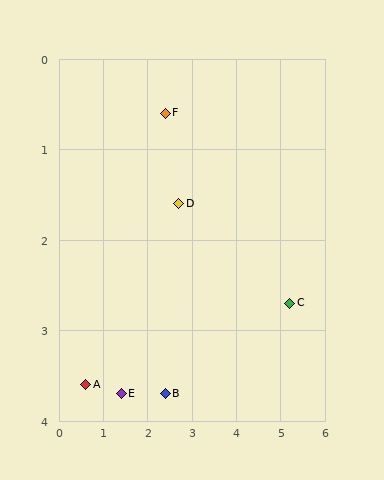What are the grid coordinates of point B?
Point B is at approximately (2.4, 3.7).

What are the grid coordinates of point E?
Point E is at approximately (1.4, 3.7).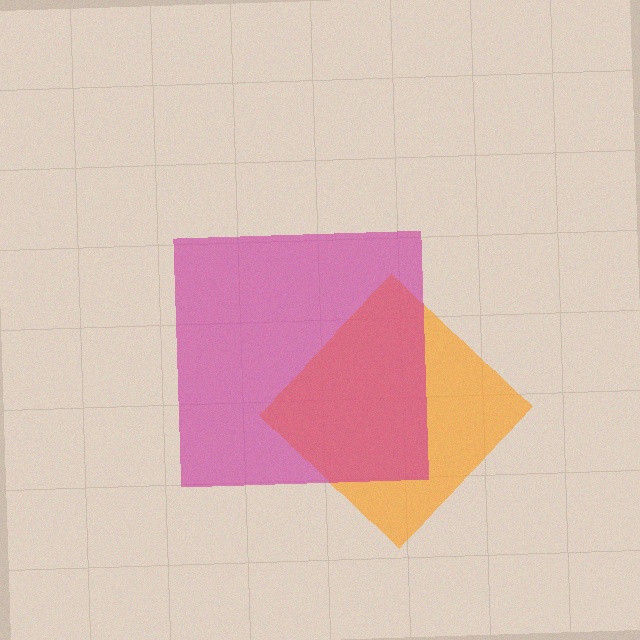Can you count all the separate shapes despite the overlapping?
Yes, there are 2 separate shapes.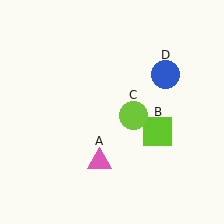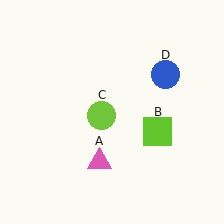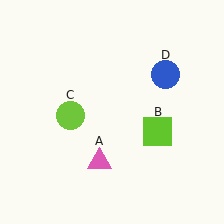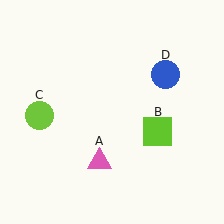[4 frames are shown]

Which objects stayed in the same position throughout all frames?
Pink triangle (object A) and lime square (object B) and blue circle (object D) remained stationary.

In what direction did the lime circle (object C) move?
The lime circle (object C) moved left.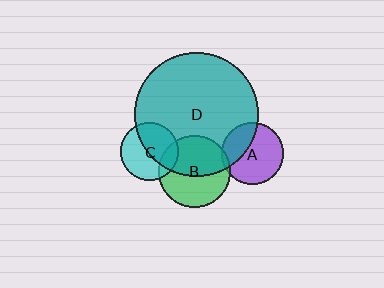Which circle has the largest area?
Circle D (teal).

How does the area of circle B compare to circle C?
Approximately 1.5 times.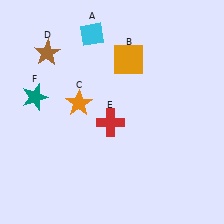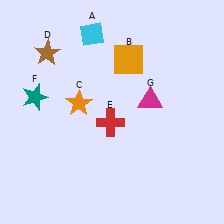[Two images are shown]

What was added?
A magenta triangle (G) was added in Image 2.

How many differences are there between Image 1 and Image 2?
There is 1 difference between the two images.